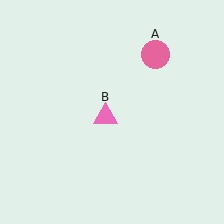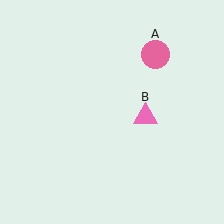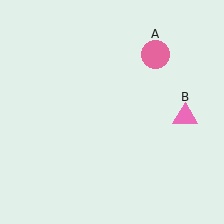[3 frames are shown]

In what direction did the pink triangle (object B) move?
The pink triangle (object B) moved right.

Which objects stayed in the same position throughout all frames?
Pink circle (object A) remained stationary.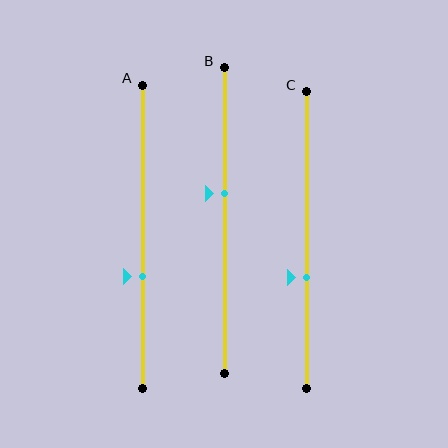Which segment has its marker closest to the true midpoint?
Segment B has its marker closest to the true midpoint.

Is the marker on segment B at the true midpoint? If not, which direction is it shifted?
No, the marker on segment B is shifted upward by about 9% of the segment length.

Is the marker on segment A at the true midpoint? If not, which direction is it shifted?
No, the marker on segment A is shifted downward by about 13% of the segment length.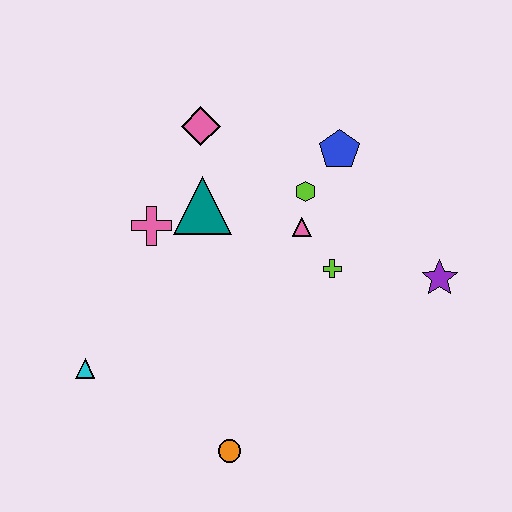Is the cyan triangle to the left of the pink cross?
Yes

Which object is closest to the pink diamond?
The teal triangle is closest to the pink diamond.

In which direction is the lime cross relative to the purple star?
The lime cross is to the left of the purple star.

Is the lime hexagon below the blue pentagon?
Yes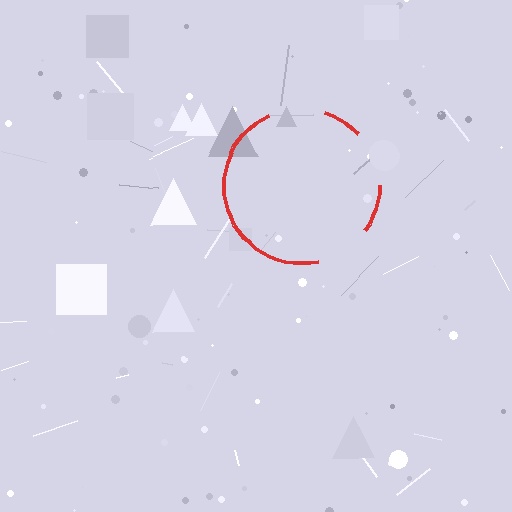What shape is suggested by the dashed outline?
The dashed outline suggests a circle.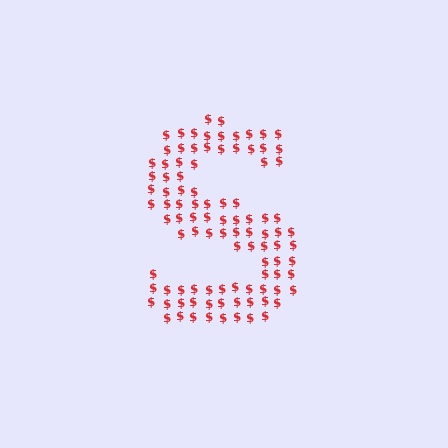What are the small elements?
The small elements are dollar signs.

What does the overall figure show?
The overall figure shows the letter S.